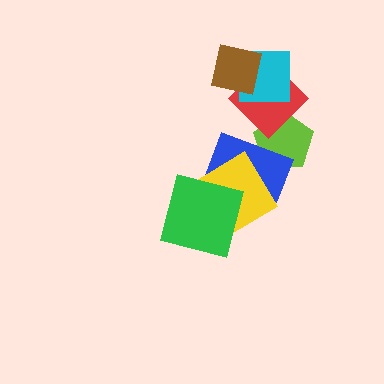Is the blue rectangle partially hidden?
Yes, it is partially covered by another shape.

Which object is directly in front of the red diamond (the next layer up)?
The cyan square is directly in front of the red diamond.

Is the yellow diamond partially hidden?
Yes, it is partially covered by another shape.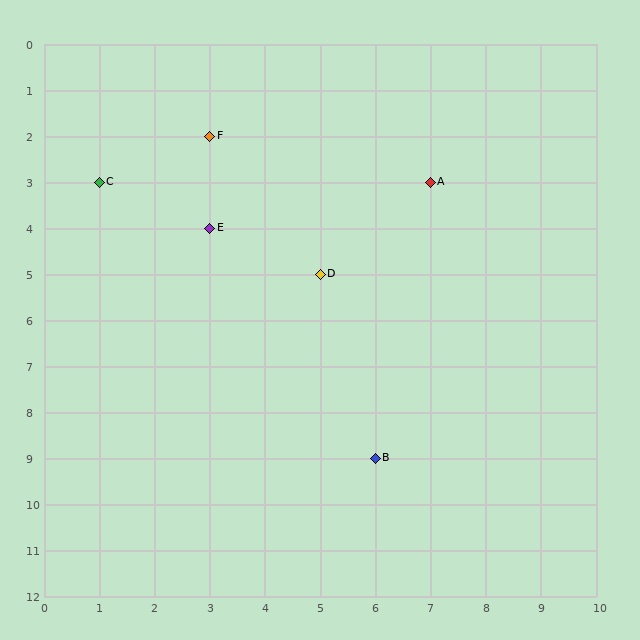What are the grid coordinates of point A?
Point A is at grid coordinates (7, 3).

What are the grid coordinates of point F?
Point F is at grid coordinates (3, 2).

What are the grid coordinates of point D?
Point D is at grid coordinates (5, 5).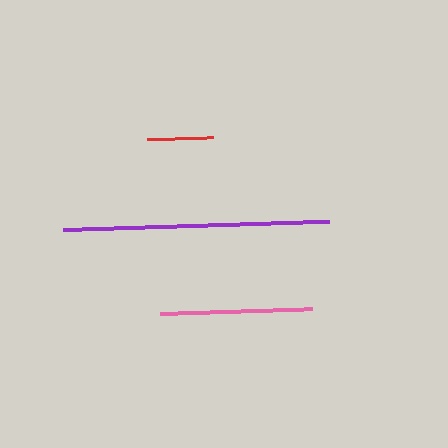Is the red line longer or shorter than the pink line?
The pink line is longer than the red line.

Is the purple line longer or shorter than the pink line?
The purple line is longer than the pink line.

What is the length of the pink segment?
The pink segment is approximately 152 pixels long.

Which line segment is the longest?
The purple line is the longest at approximately 266 pixels.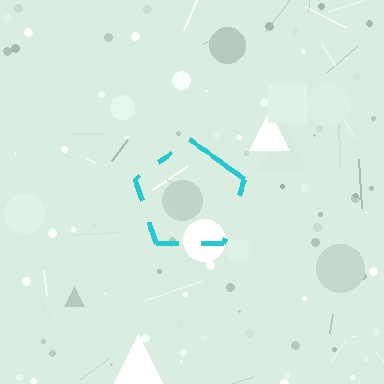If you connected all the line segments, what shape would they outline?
They would outline a pentagon.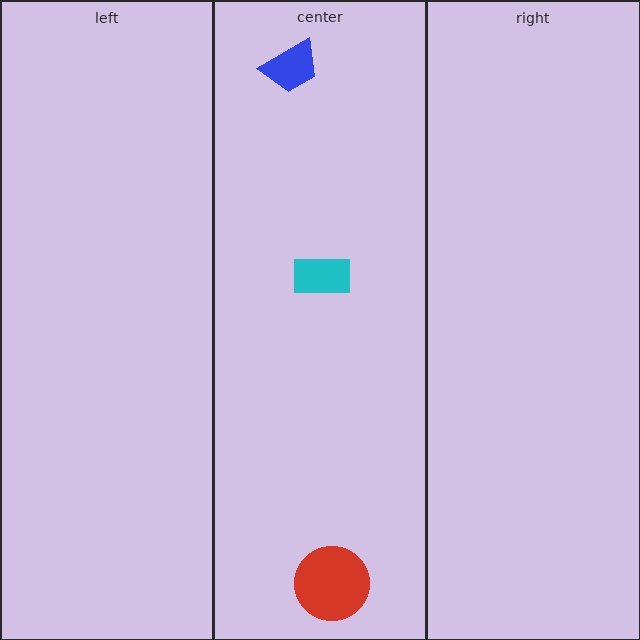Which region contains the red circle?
The center region.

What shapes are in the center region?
The cyan rectangle, the red circle, the blue trapezoid.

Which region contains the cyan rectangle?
The center region.